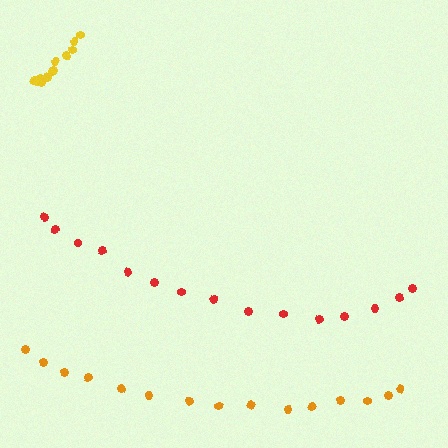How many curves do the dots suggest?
There are 3 distinct paths.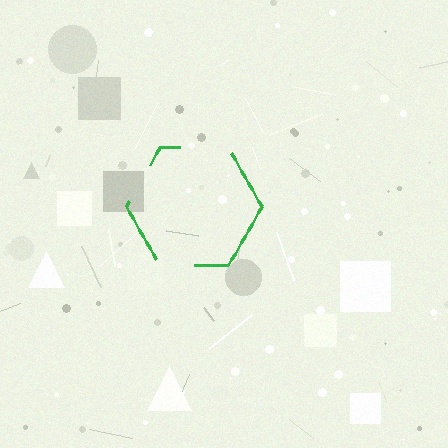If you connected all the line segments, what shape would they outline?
They would outline a hexagon.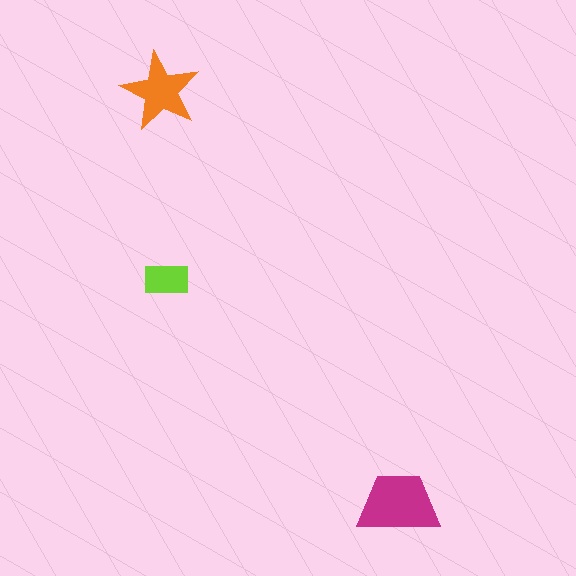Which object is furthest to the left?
The orange star is leftmost.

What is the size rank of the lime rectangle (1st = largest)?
3rd.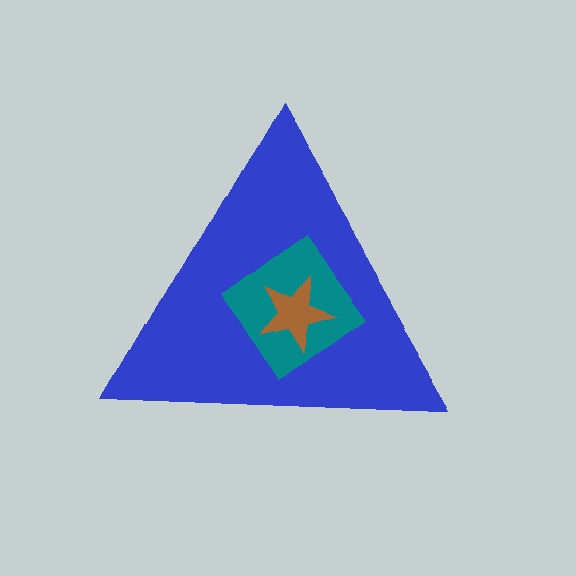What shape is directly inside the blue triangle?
The teal diamond.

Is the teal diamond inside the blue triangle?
Yes.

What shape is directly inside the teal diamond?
The brown star.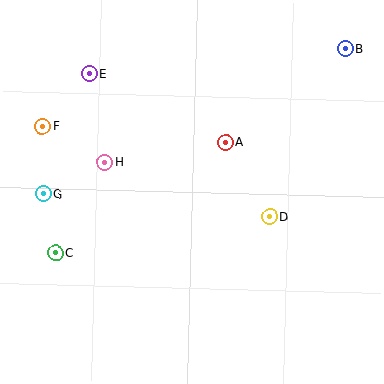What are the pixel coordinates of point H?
Point H is at (105, 162).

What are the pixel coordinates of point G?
Point G is at (43, 194).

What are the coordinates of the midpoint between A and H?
The midpoint between A and H is at (165, 152).